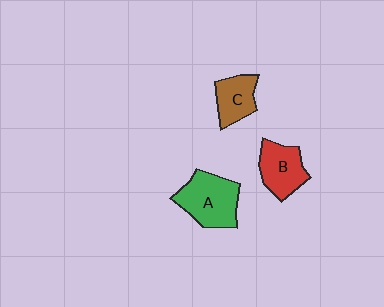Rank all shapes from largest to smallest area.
From largest to smallest: A (green), B (red), C (brown).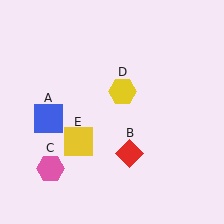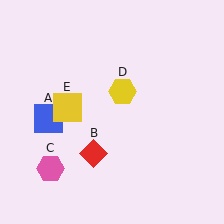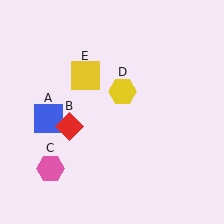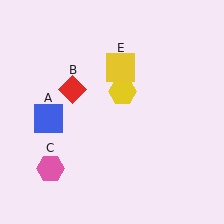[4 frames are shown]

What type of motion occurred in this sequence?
The red diamond (object B), yellow square (object E) rotated clockwise around the center of the scene.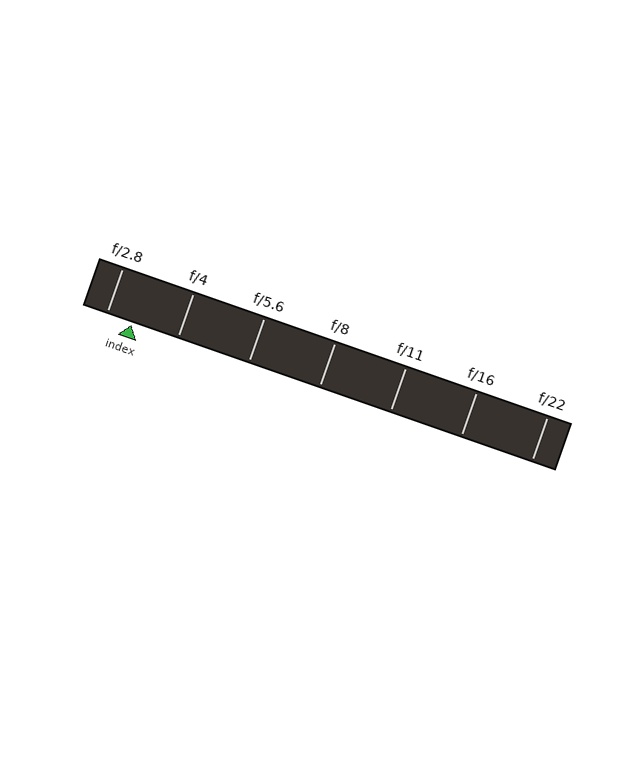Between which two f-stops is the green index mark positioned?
The index mark is between f/2.8 and f/4.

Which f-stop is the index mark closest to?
The index mark is closest to f/2.8.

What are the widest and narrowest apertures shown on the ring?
The widest aperture shown is f/2.8 and the narrowest is f/22.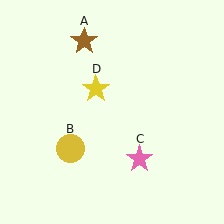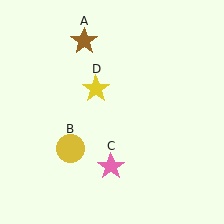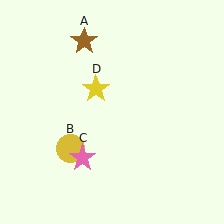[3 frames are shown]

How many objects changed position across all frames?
1 object changed position: pink star (object C).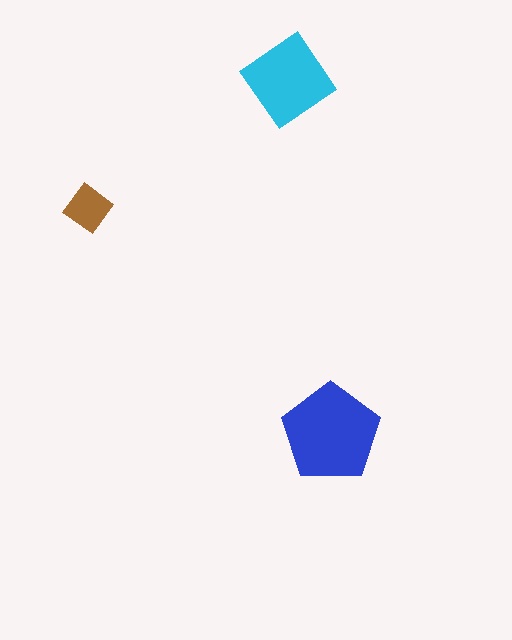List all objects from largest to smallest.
The blue pentagon, the cyan diamond, the brown diamond.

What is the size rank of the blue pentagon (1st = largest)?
1st.